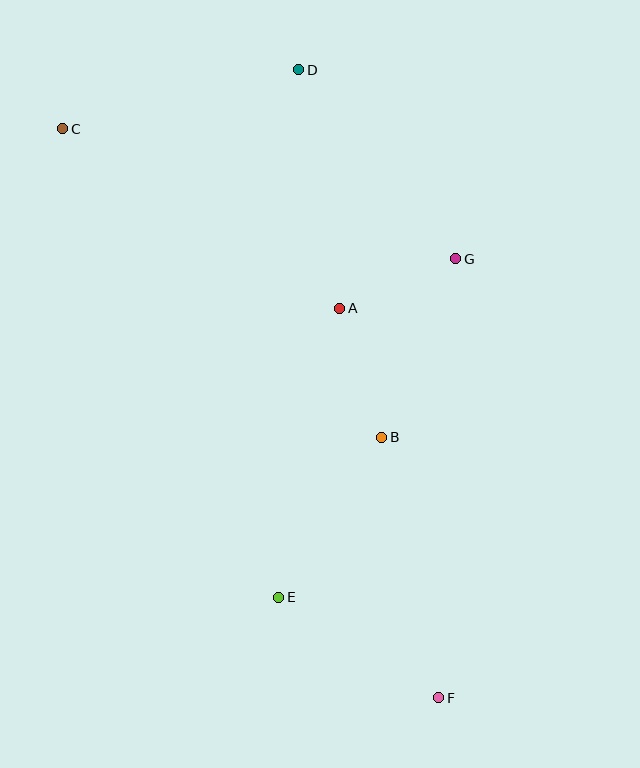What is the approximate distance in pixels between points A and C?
The distance between A and C is approximately 330 pixels.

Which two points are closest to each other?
Points A and G are closest to each other.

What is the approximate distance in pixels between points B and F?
The distance between B and F is approximately 267 pixels.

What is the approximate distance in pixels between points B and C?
The distance between B and C is approximately 444 pixels.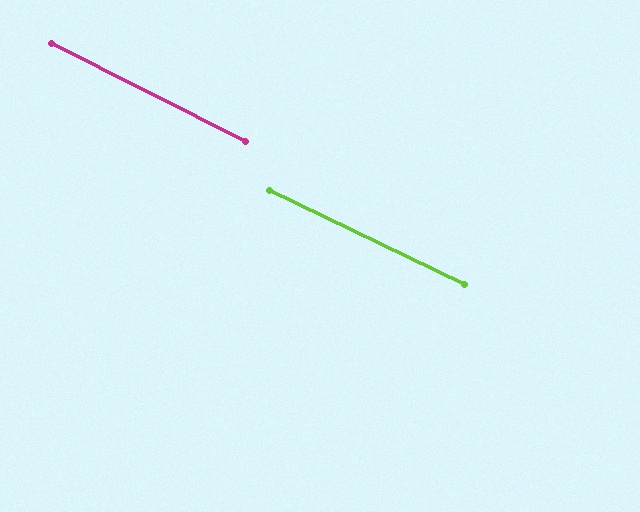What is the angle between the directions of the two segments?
Approximately 1 degree.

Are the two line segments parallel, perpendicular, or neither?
Parallel — their directions differ by only 1.3°.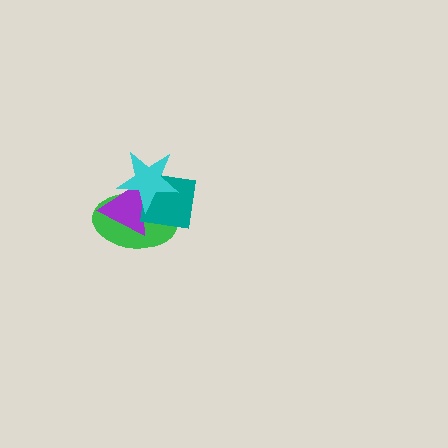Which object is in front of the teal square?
The cyan star is in front of the teal square.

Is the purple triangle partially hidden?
Yes, it is partially covered by another shape.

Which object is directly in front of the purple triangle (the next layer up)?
The teal square is directly in front of the purple triangle.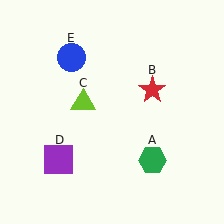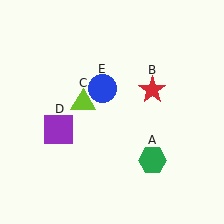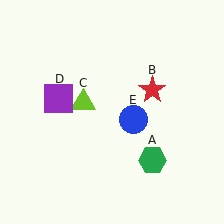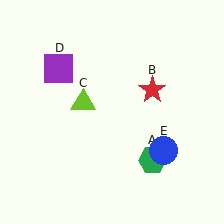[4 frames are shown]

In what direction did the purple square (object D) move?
The purple square (object D) moved up.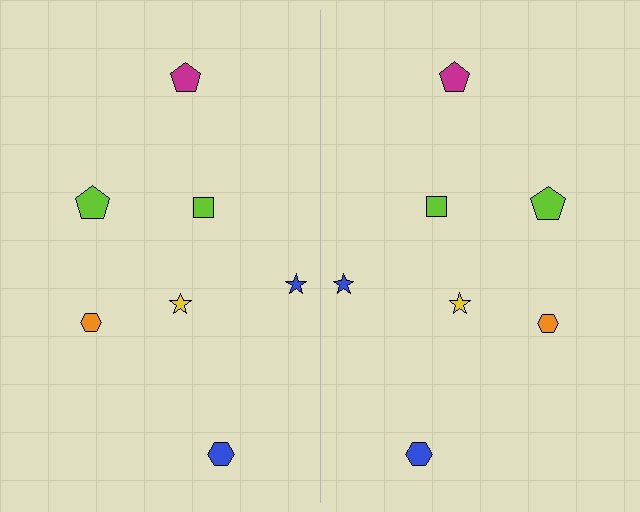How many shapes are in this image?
There are 14 shapes in this image.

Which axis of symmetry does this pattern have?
The pattern has a vertical axis of symmetry running through the center of the image.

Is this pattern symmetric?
Yes, this pattern has bilateral (reflection) symmetry.